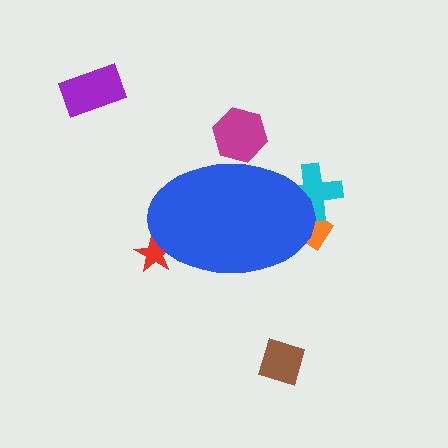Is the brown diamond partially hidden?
No, the brown diamond is fully visible.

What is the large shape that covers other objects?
A blue ellipse.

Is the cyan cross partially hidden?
Yes, the cyan cross is partially hidden behind the blue ellipse.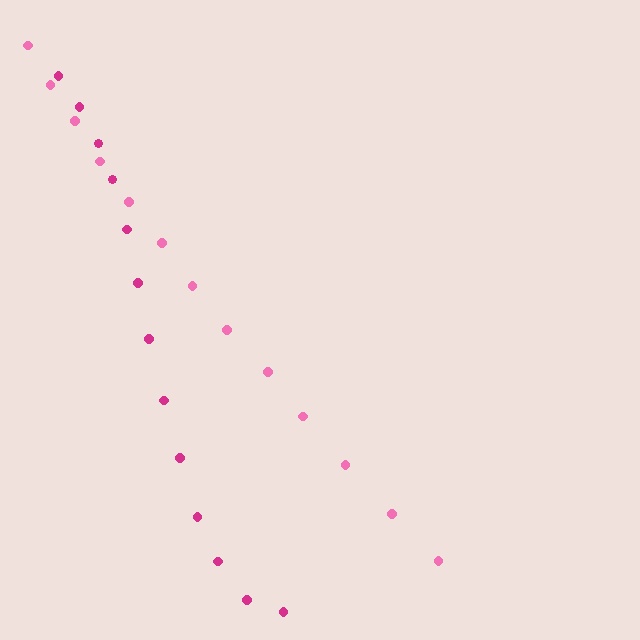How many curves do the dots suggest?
There are 2 distinct paths.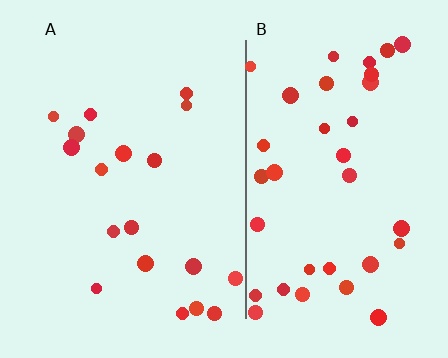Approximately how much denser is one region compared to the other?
Approximately 2.0× — region B over region A.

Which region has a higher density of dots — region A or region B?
B (the right).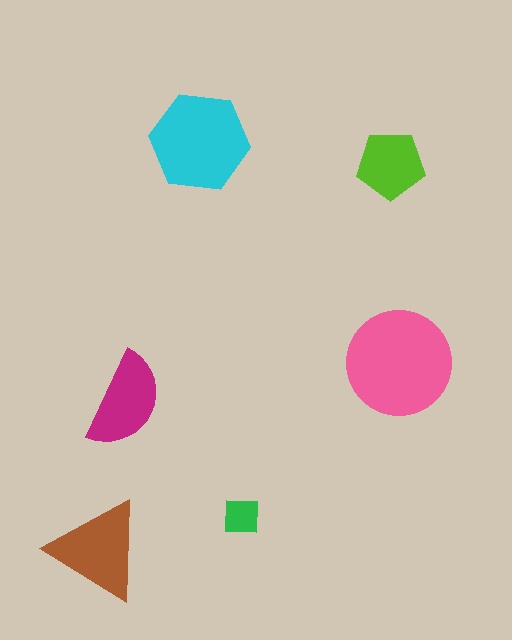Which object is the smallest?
The green square.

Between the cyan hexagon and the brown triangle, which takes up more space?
The cyan hexagon.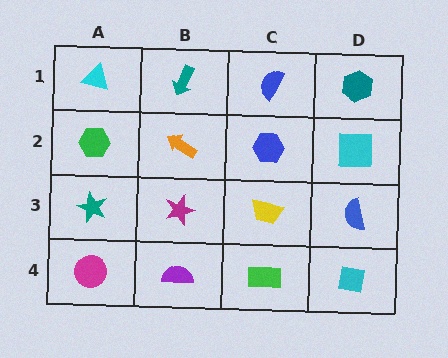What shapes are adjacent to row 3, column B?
An orange arrow (row 2, column B), a purple semicircle (row 4, column B), a teal star (row 3, column A), a yellow trapezoid (row 3, column C).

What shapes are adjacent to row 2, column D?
A teal hexagon (row 1, column D), a blue semicircle (row 3, column D), a blue hexagon (row 2, column C).